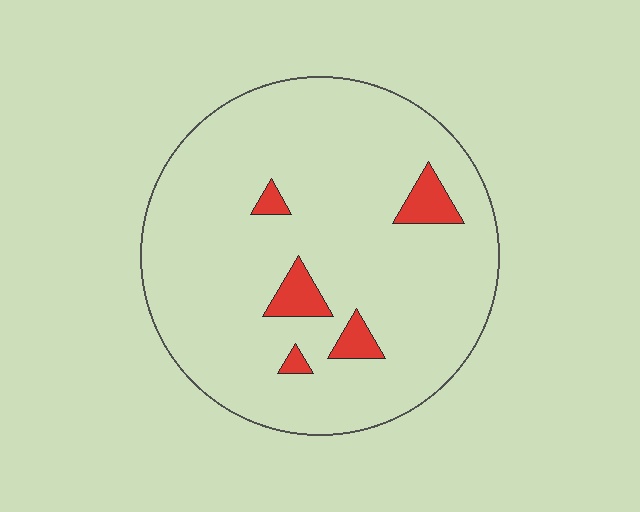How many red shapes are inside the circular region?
5.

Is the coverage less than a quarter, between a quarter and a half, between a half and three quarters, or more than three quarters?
Less than a quarter.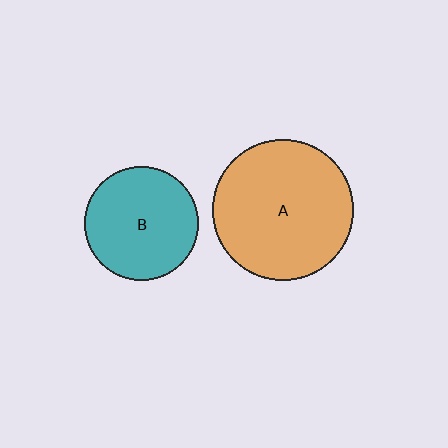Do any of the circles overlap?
No, none of the circles overlap.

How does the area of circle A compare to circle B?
Approximately 1.5 times.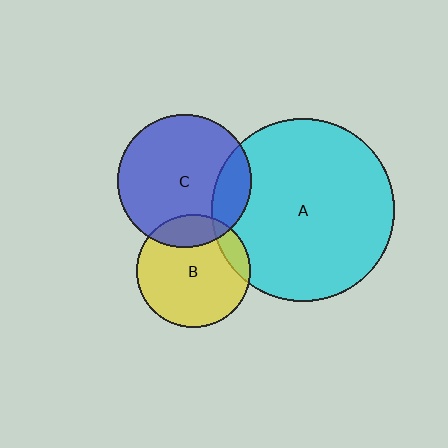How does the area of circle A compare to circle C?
Approximately 1.9 times.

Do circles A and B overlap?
Yes.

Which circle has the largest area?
Circle A (cyan).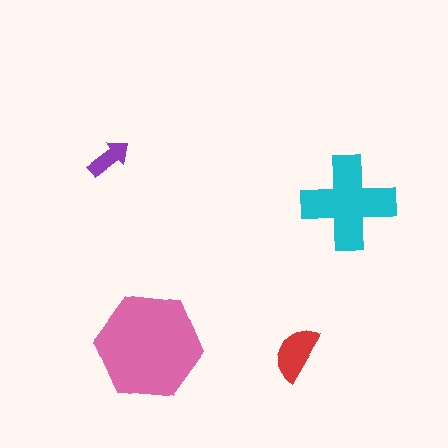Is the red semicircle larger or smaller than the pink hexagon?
Smaller.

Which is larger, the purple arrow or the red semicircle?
The red semicircle.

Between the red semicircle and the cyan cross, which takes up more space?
The cyan cross.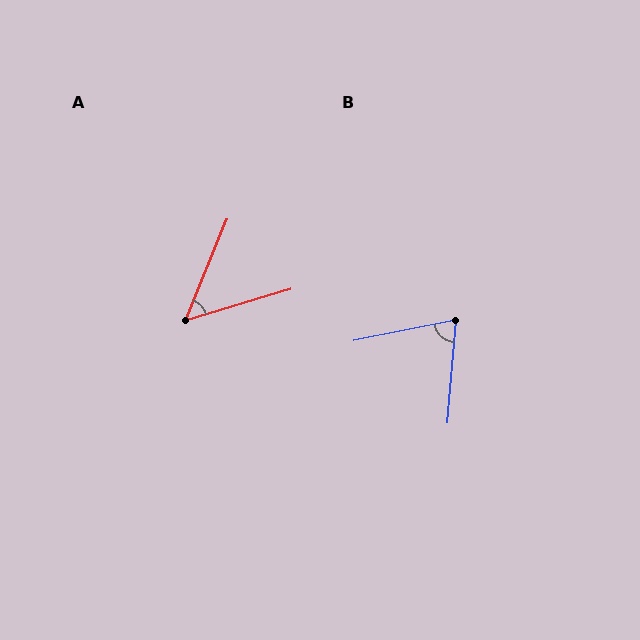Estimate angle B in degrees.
Approximately 74 degrees.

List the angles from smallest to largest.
A (51°), B (74°).